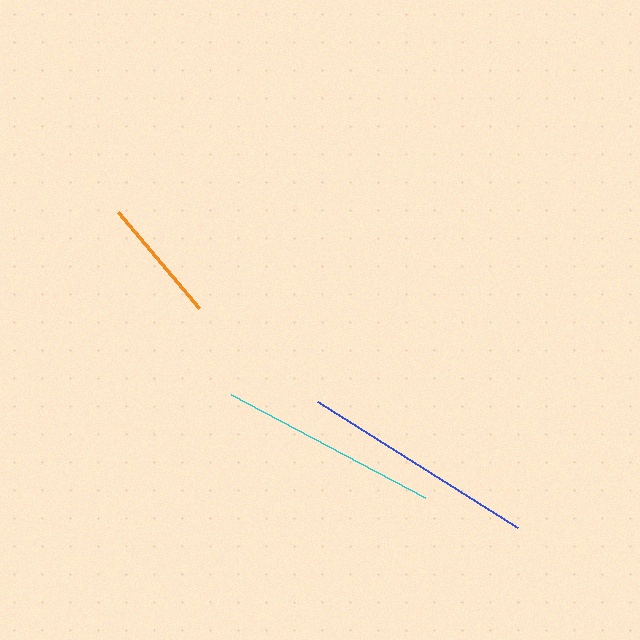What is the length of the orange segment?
The orange segment is approximately 125 pixels long.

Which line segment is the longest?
The blue line is the longest at approximately 236 pixels.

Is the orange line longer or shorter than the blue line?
The blue line is longer than the orange line.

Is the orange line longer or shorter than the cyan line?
The cyan line is longer than the orange line.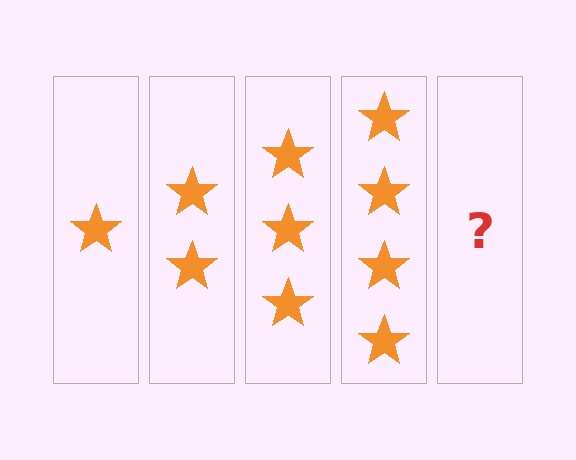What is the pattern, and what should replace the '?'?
The pattern is that each step adds one more star. The '?' should be 5 stars.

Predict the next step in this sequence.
The next step is 5 stars.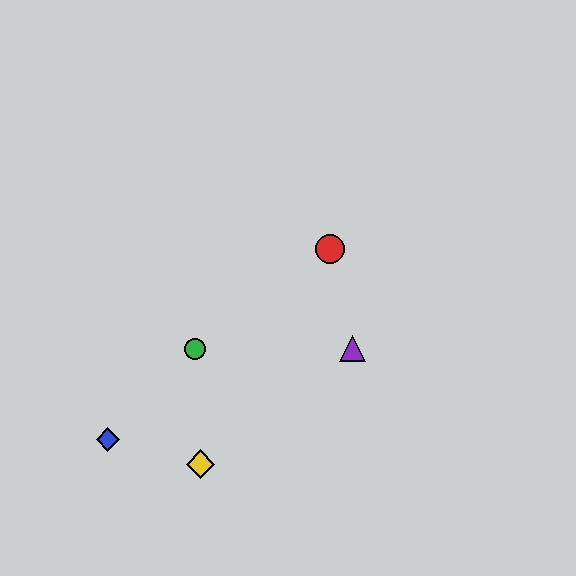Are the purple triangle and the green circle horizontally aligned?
Yes, both are at y≈349.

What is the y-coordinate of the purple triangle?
The purple triangle is at y≈349.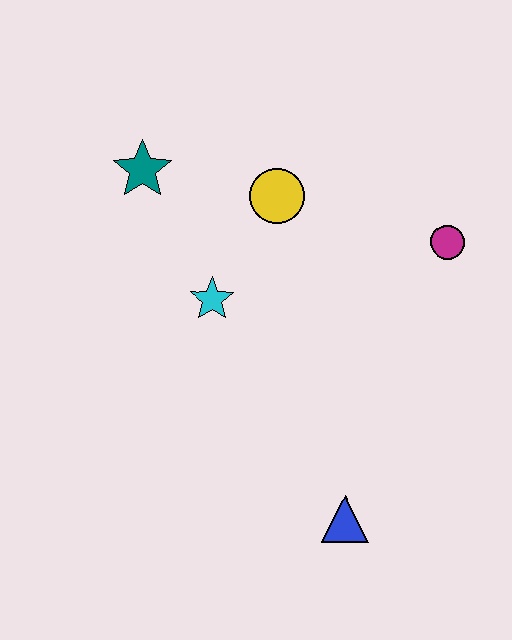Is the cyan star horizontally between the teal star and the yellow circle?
Yes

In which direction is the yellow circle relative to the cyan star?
The yellow circle is above the cyan star.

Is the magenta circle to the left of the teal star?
No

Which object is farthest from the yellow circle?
The blue triangle is farthest from the yellow circle.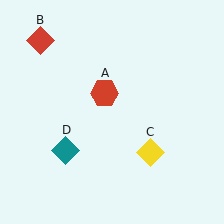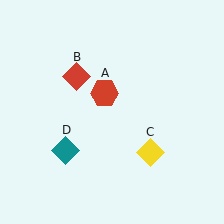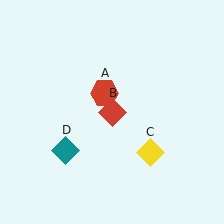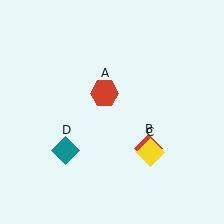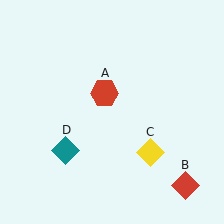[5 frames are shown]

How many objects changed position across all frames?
1 object changed position: red diamond (object B).